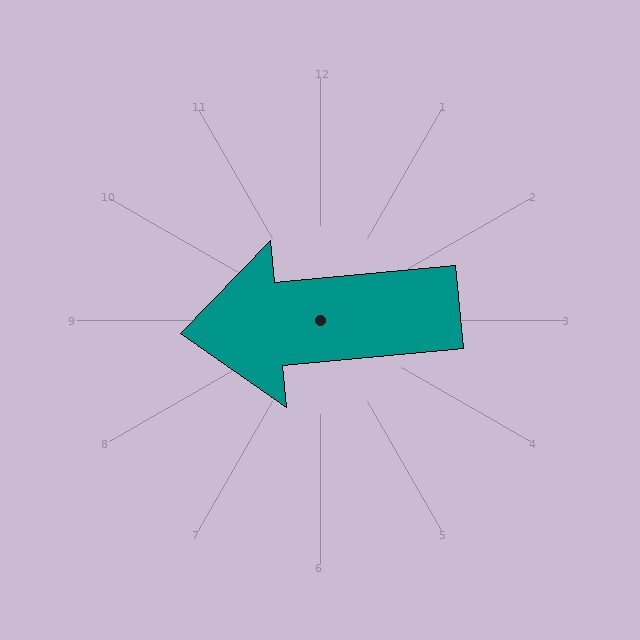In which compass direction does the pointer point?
West.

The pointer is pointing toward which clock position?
Roughly 9 o'clock.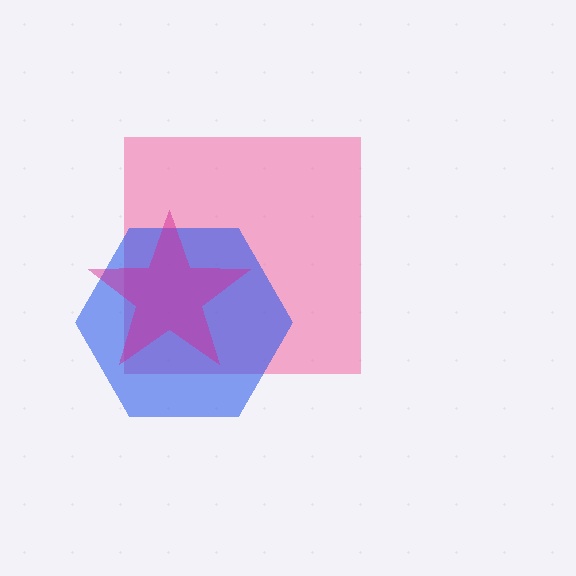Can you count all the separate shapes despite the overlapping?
Yes, there are 3 separate shapes.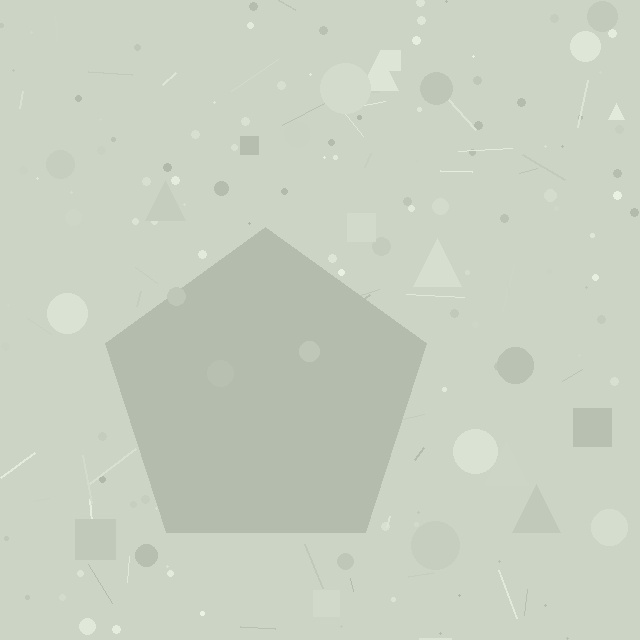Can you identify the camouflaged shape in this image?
The camouflaged shape is a pentagon.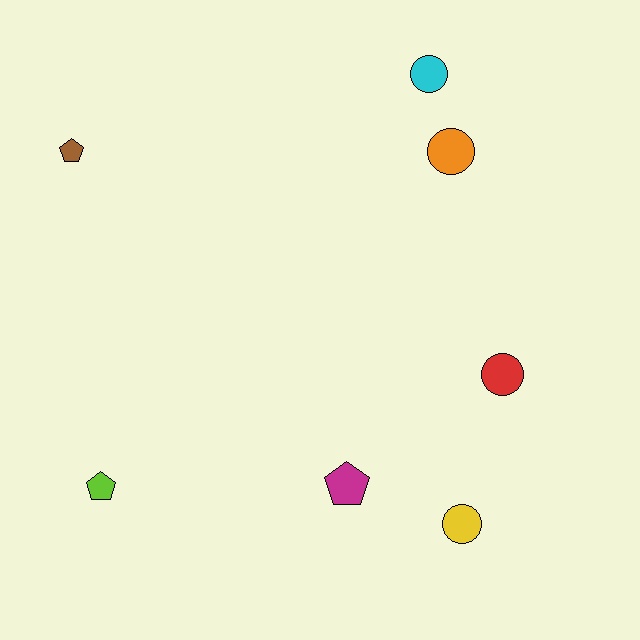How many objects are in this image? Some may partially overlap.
There are 7 objects.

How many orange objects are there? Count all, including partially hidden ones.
There is 1 orange object.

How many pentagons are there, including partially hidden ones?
There are 3 pentagons.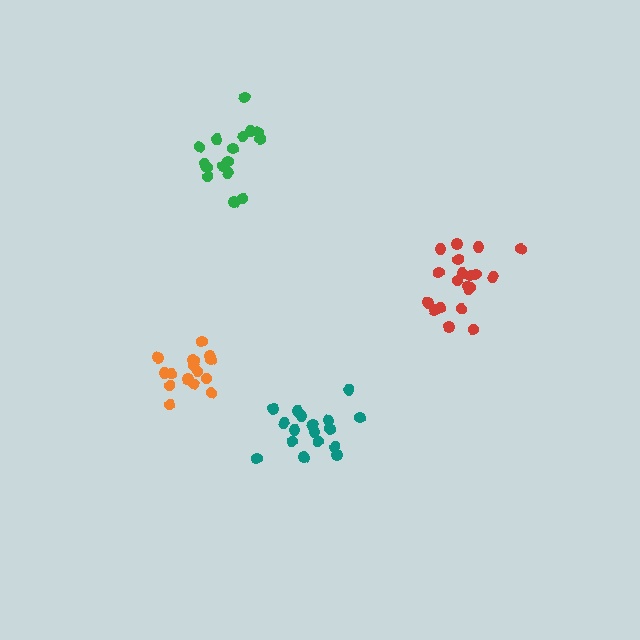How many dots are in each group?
Group 1: 16 dots, Group 2: 17 dots, Group 3: 20 dots, Group 4: 16 dots (69 total).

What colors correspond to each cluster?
The clusters are colored: green, teal, red, orange.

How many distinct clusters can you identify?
There are 4 distinct clusters.